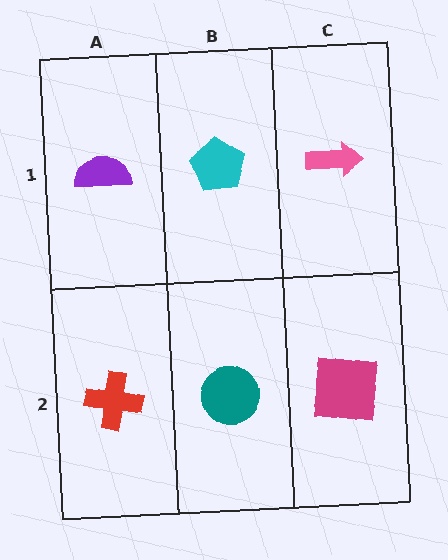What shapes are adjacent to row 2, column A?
A purple semicircle (row 1, column A), a teal circle (row 2, column B).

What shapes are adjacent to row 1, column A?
A red cross (row 2, column A), a cyan pentagon (row 1, column B).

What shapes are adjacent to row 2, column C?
A pink arrow (row 1, column C), a teal circle (row 2, column B).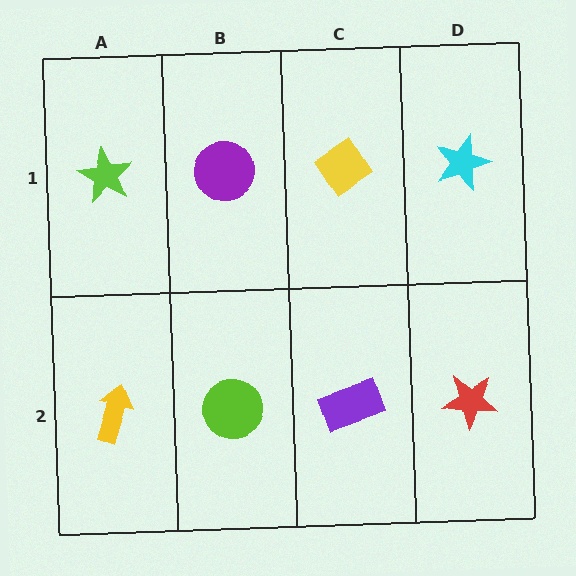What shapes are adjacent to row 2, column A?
A lime star (row 1, column A), a lime circle (row 2, column B).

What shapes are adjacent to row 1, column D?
A red star (row 2, column D), a yellow diamond (row 1, column C).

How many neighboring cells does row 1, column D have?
2.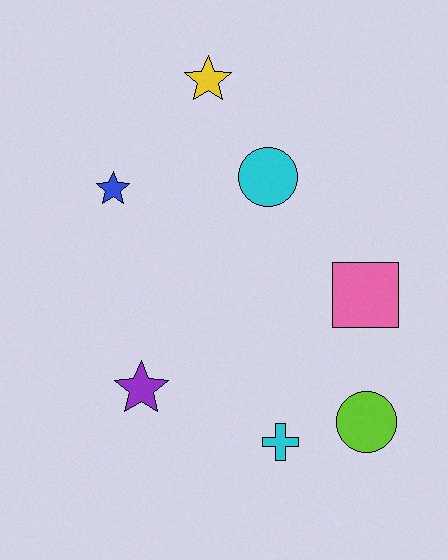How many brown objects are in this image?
There are no brown objects.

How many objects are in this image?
There are 7 objects.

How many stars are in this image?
There are 3 stars.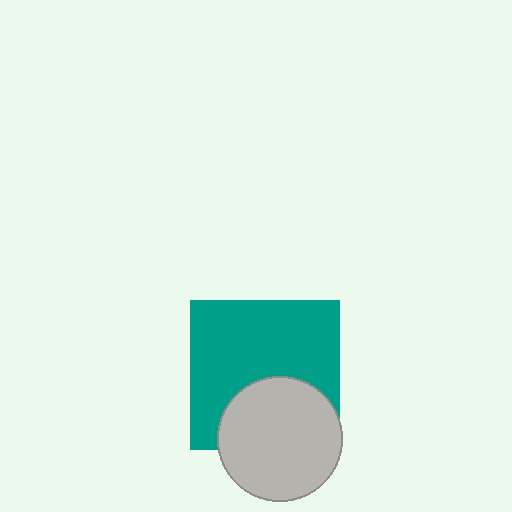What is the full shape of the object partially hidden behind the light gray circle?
The partially hidden object is a teal square.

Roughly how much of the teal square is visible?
Most of it is visible (roughly 67%).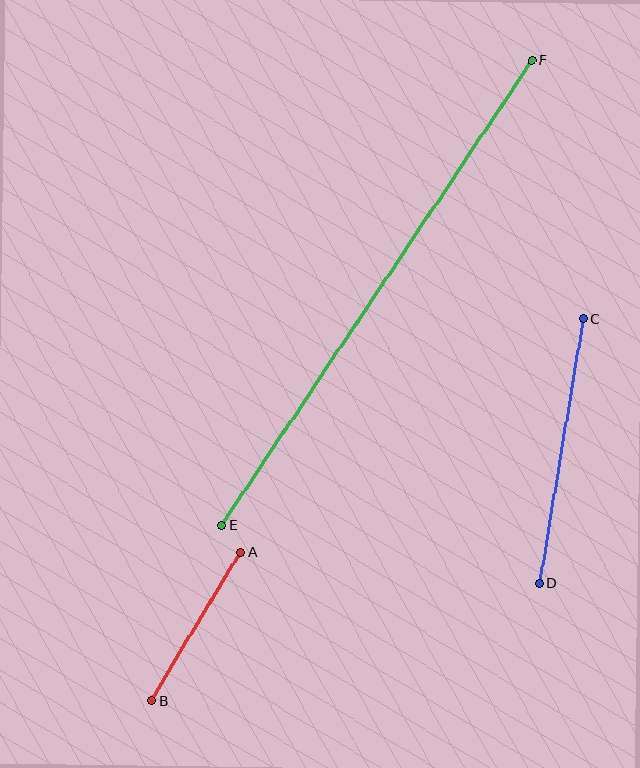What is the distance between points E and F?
The distance is approximately 559 pixels.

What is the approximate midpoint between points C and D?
The midpoint is at approximately (561, 451) pixels.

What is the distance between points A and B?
The distance is approximately 172 pixels.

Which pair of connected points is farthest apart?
Points E and F are farthest apart.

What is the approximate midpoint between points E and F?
The midpoint is at approximately (377, 293) pixels.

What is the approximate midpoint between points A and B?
The midpoint is at approximately (196, 626) pixels.